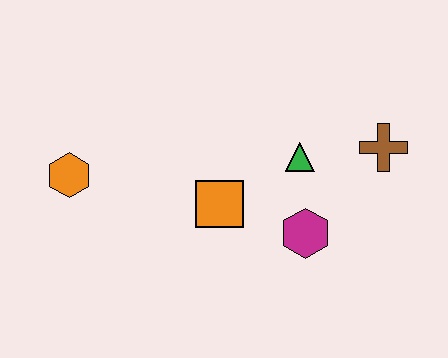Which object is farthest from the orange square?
The brown cross is farthest from the orange square.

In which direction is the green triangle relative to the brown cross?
The green triangle is to the left of the brown cross.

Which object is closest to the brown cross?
The green triangle is closest to the brown cross.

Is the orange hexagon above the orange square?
Yes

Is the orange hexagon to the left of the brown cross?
Yes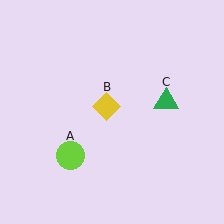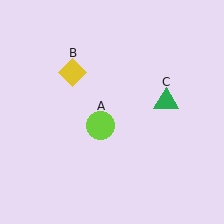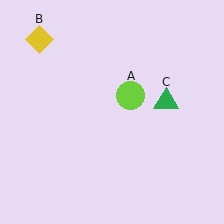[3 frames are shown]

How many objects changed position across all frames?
2 objects changed position: lime circle (object A), yellow diamond (object B).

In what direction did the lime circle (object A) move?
The lime circle (object A) moved up and to the right.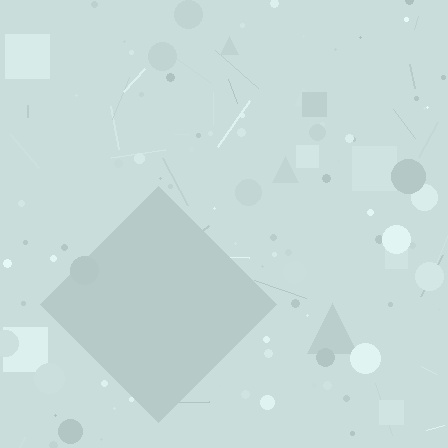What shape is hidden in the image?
A diamond is hidden in the image.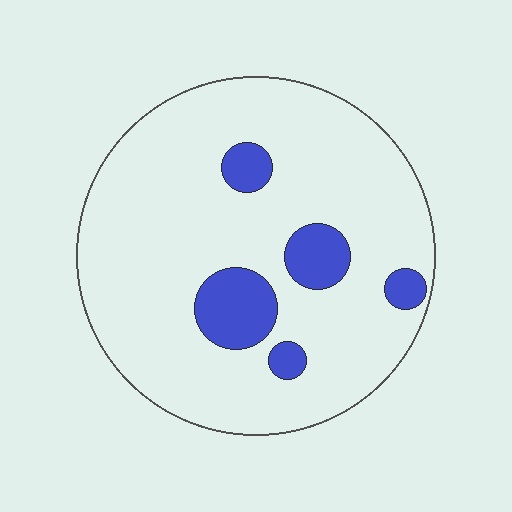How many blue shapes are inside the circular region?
5.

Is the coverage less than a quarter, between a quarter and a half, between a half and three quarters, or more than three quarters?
Less than a quarter.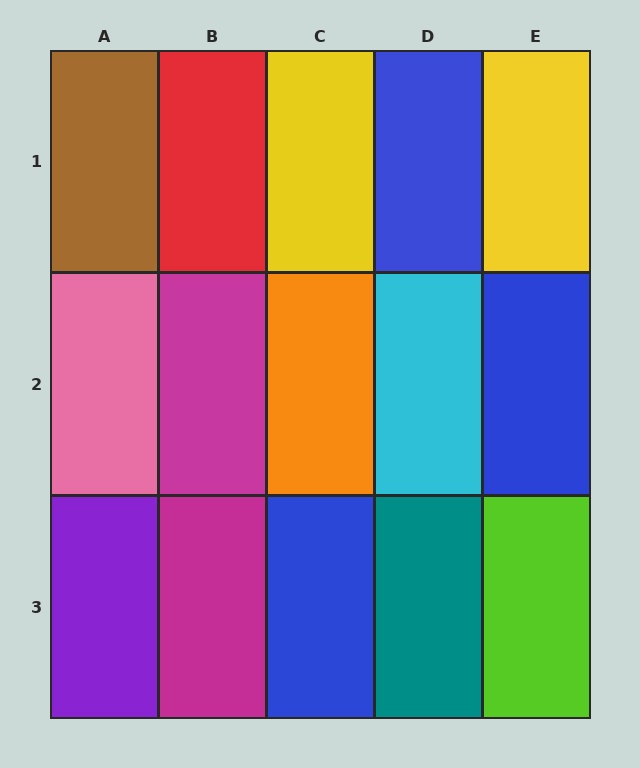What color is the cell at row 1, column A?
Brown.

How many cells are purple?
1 cell is purple.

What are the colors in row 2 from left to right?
Pink, magenta, orange, cyan, blue.